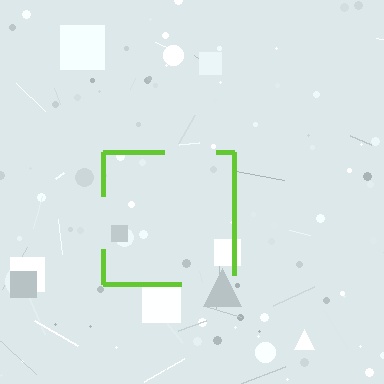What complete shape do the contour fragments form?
The contour fragments form a square.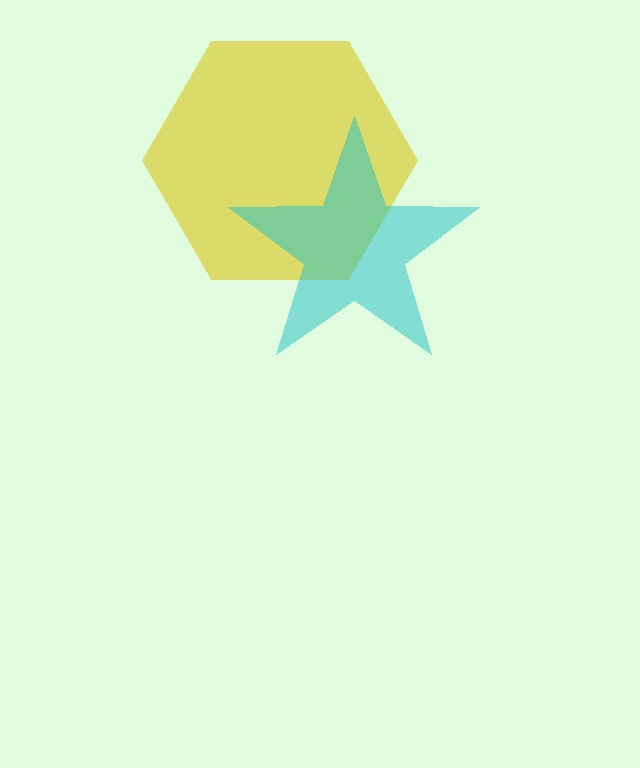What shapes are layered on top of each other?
The layered shapes are: a yellow hexagon, a cyan star.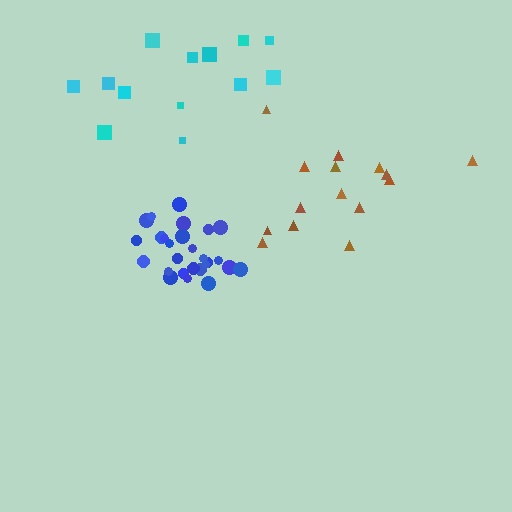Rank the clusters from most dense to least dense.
blue, brown, cyan.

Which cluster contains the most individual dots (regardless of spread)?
Blue (27).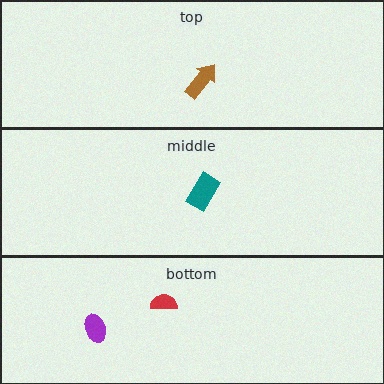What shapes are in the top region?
The brown arrow.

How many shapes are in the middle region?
1.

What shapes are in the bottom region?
The red semicircle, the purple ellipse.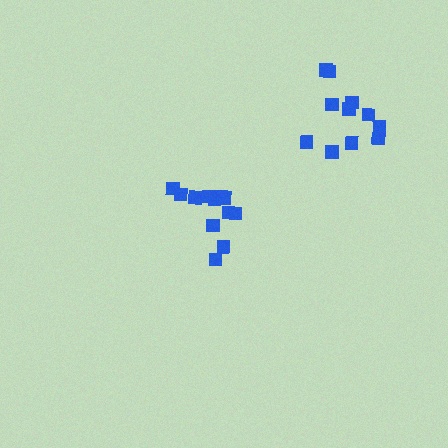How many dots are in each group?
Group 1: 11 dots, Group 2: 12 dots (23 total).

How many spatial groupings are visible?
There are 2 spatial groupings.